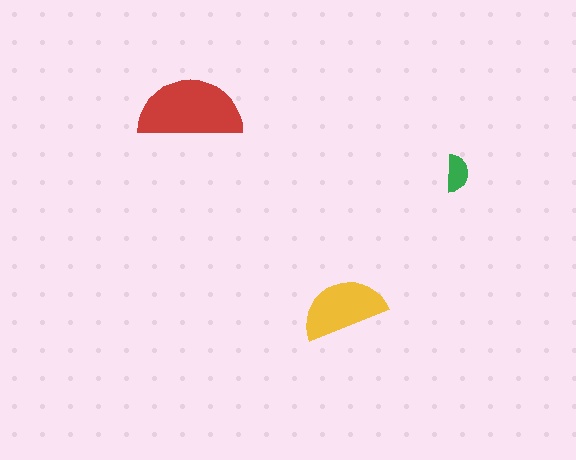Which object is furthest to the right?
The green semicircle is rightmost.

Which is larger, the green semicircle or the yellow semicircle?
The yellow one.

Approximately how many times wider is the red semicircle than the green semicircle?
About 3 times wider.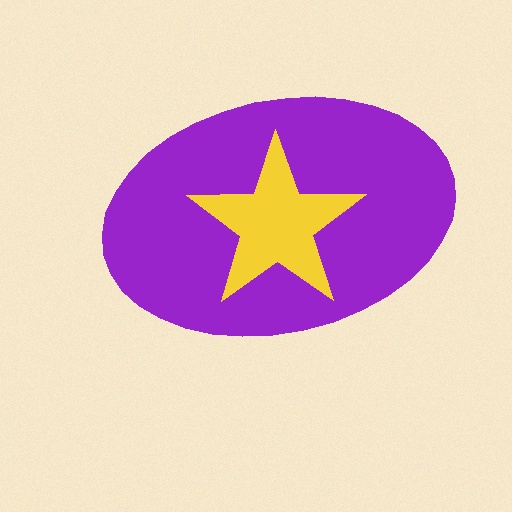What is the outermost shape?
The purple ellipse.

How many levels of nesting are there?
2.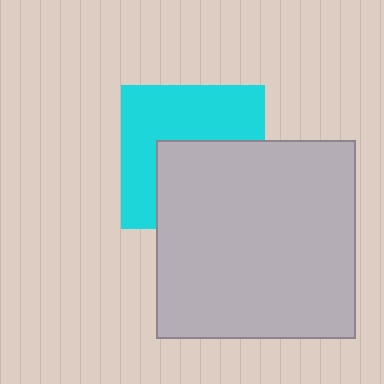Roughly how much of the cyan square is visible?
About half of it is visible (roughly 52%).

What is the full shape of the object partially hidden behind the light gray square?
The partially hidden object is a cyan square.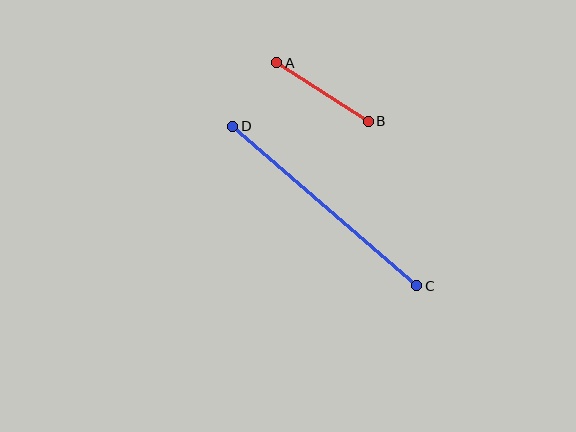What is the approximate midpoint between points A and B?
The midpoint is at approximately (322, 92) pixels.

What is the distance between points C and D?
The distance is approximately 243 pixels.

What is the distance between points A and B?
The distance is approximately 109 pixels.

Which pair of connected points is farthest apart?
Points C and D are farthest apart.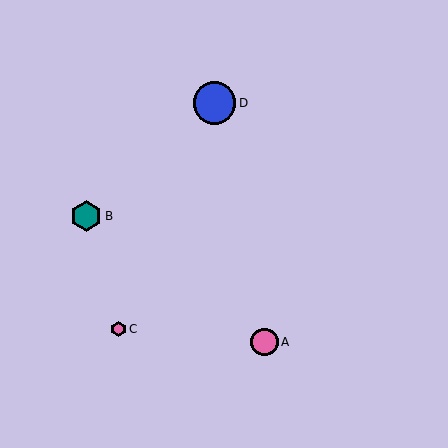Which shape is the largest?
The blue circle (labeled D) is the largest.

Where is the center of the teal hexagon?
The center of the teal hexagon is at (86, 216).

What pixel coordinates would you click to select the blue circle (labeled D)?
Click at (214, 103) to select the blue circle D.